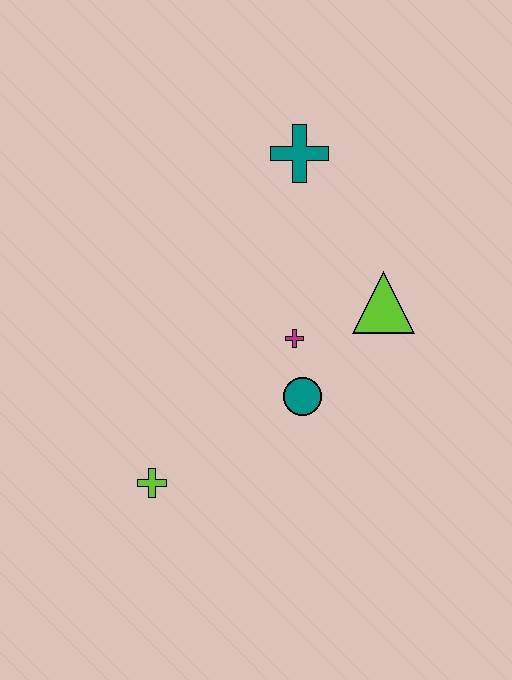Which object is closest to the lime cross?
The teal circle is closest to the lime cross.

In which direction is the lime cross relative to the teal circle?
The lime cross is to the left of the teal circle.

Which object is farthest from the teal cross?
The lime cross is farthest from the teal cross.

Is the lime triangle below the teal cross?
Yes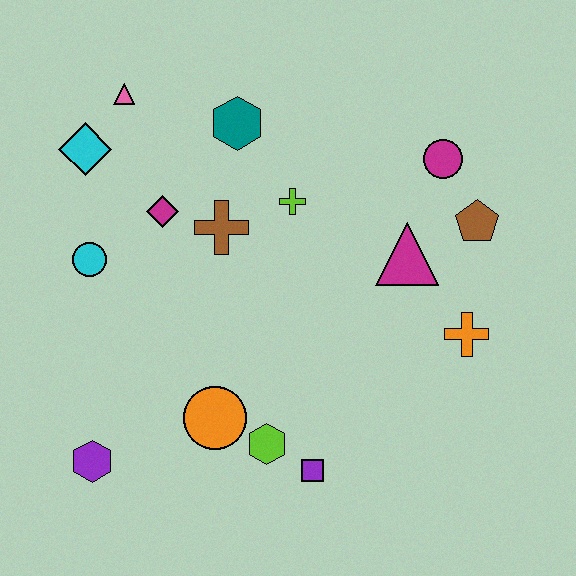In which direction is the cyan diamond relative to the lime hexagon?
The cyan diamond is above the lime hexagon.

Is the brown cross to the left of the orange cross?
Yes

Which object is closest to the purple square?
The lime hexagon is closest to the purple square.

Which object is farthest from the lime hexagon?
The pink triangle is farthest from the lime hexagon.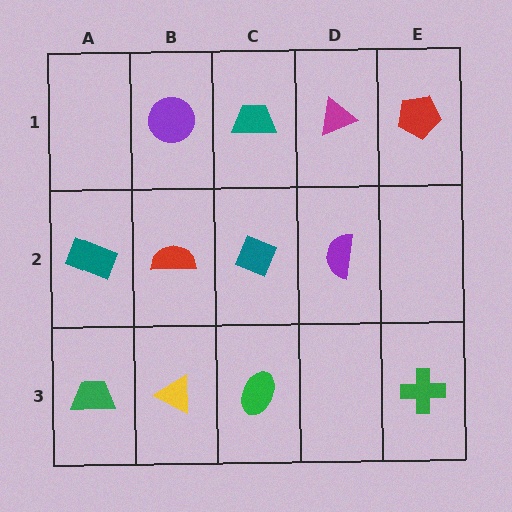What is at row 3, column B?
A yellow triangle.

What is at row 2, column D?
A purple semicircle.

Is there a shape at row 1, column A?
No, that cell is empty.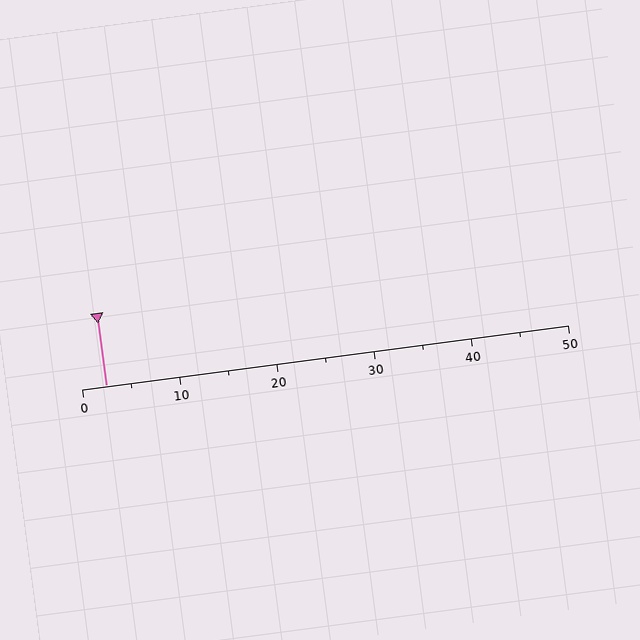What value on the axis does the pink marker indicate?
The marker indicates approximately 2.5.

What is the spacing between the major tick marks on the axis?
The major ticks are spaced 10 apart.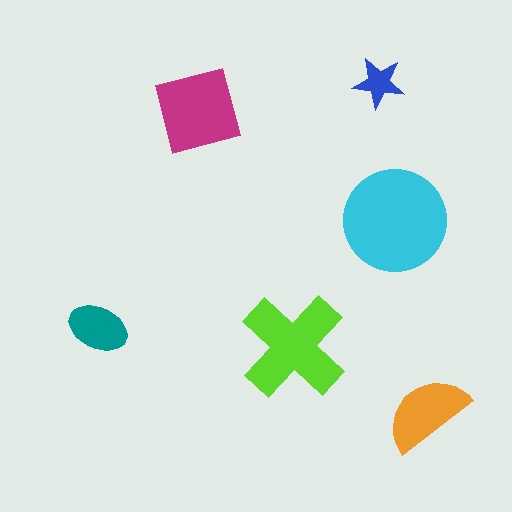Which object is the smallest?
The blue star.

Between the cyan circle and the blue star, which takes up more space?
The cyan circle.